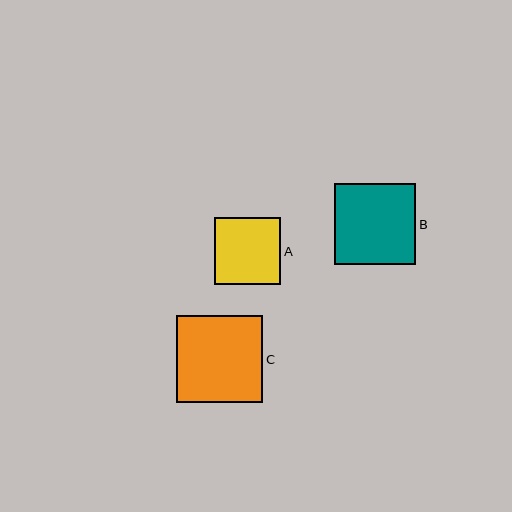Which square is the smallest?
Square A is the smallest with a size of approximately 67 pixels.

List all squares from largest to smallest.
From largest to smallest: C, B, A.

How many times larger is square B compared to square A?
Square B is approximately 1.2 times the size of square A.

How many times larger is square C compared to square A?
Square C is approximately 1.3 times the size of square A.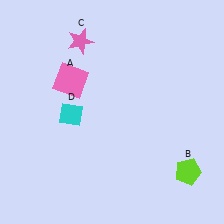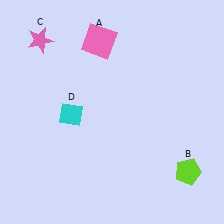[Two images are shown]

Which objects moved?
The objects that moved are: the pink square (A), the pink star (C).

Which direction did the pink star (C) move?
The pink star (C) moved left.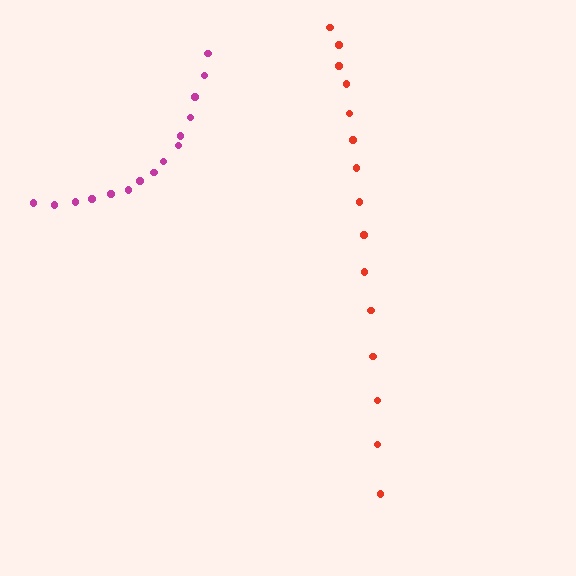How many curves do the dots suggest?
There are 2 distinct paths.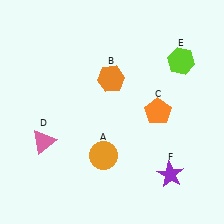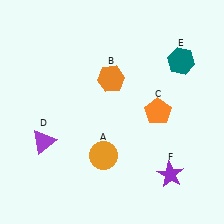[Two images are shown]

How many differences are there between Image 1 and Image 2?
There are 2 differences between the two images.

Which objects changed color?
D changed from pink to purple. E changed from lime to teal.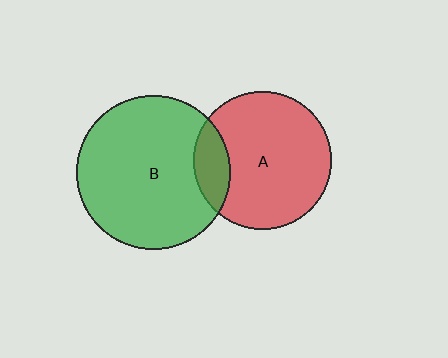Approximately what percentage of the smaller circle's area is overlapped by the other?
Approximately 15%.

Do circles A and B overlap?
Yes.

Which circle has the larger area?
Circle B (green).